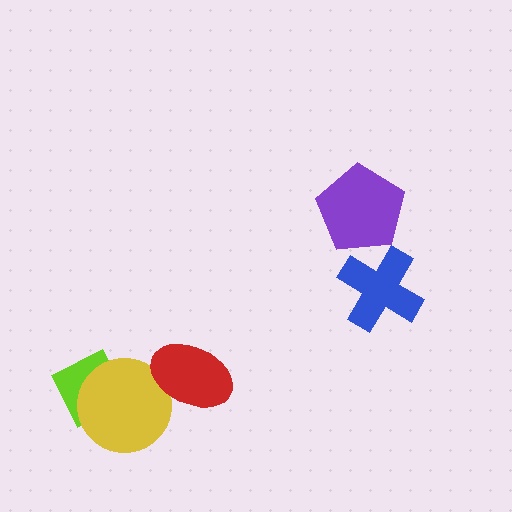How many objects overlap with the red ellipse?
1 object overlaps with the red ellipse.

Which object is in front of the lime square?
The yellow circle is in front of the lime square.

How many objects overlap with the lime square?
1 object overlaps with the lime square.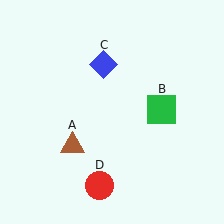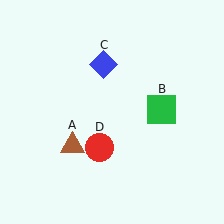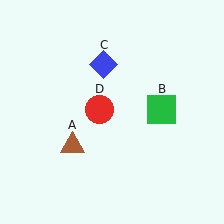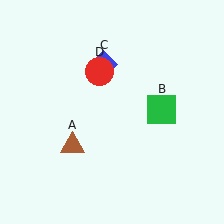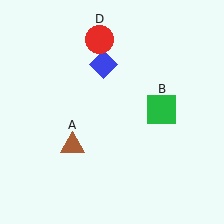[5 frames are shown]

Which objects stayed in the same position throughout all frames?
Brown triangle (object A) and green square (object B) and blue diamond (object C) remained stationary.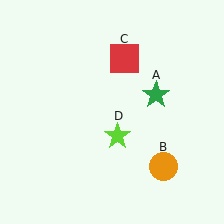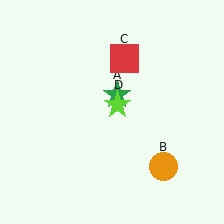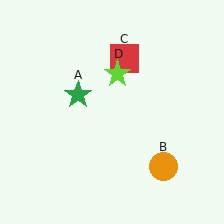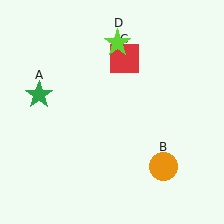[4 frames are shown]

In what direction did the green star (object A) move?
The green star (object A) moved left.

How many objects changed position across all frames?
2 objects changed position: green star (object A), lime star (object D).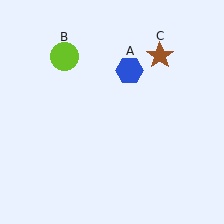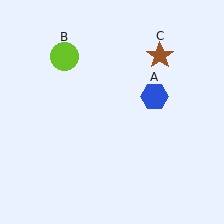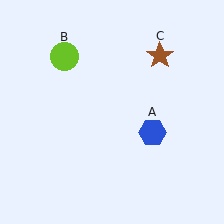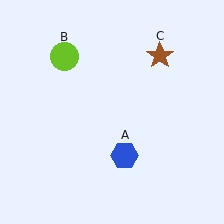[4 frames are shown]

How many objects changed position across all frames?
1 object changed position: blue hexagon (object A).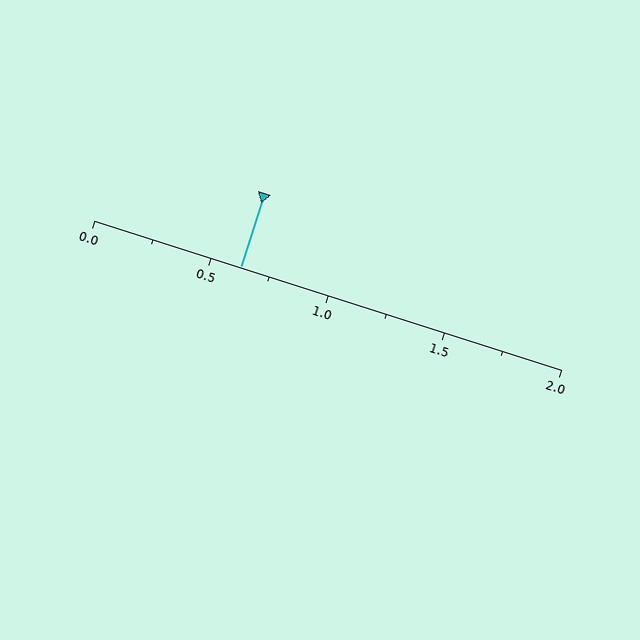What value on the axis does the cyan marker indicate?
The marker indicates approximately 0.62.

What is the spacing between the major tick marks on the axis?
The major ticks are spaced 0.5 apart.